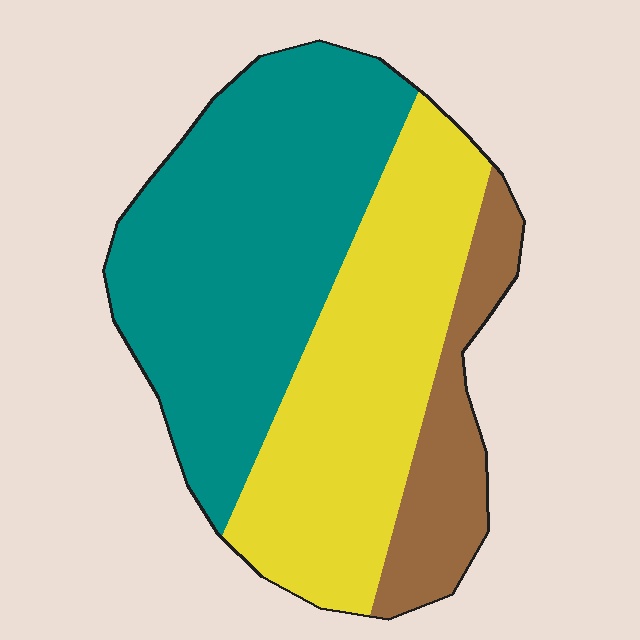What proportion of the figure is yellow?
Yellow covers about 40% of the figure.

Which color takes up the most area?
Teal, at roughly 45%.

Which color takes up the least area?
Brown, at roughly 15%.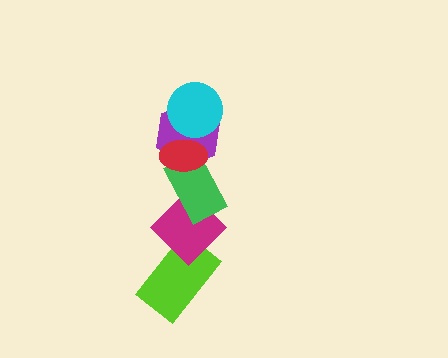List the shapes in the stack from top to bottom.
From top to bottom: the cyan circle, the red ellipse, the purple hexagon, the green rectangle, the magenta diamond, the lime rectangle.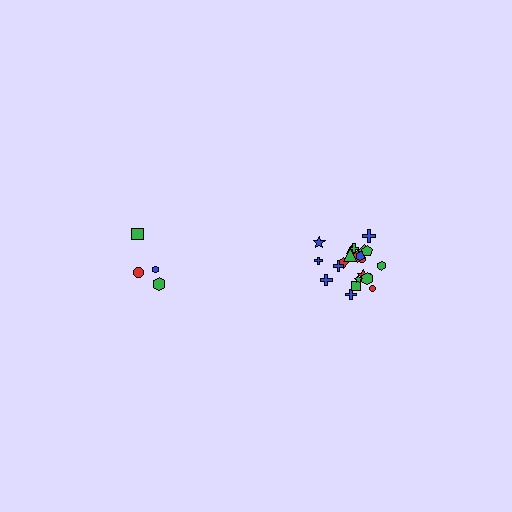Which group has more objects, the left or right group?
The right group.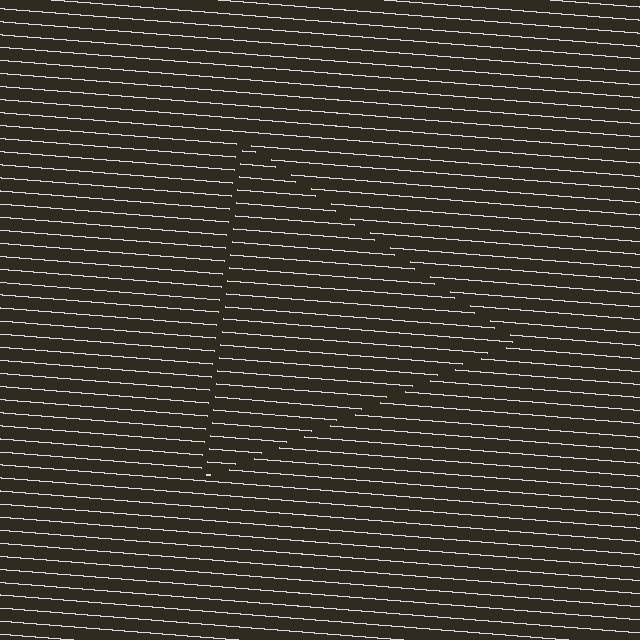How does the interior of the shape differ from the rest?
The interior of the shape contains the same grating, shifted by half a period — the contour is defined by the phase discontinuity where line-ends from the inner and outer gratings abut.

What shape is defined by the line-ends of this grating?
An illusory triangle. The interior of the shape contains the same grating, shifted by half a period — the contour is defined by the phase discontinuity where line-ends from the inner and outer gratings abut.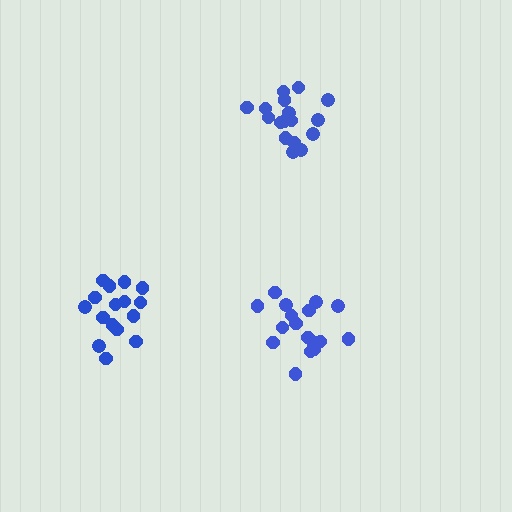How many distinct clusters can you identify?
There are 3 distinct clusters.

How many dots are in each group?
Group 1: 16 dots, Group 2: 17 dots, Group 3: 18 dots (51 total).